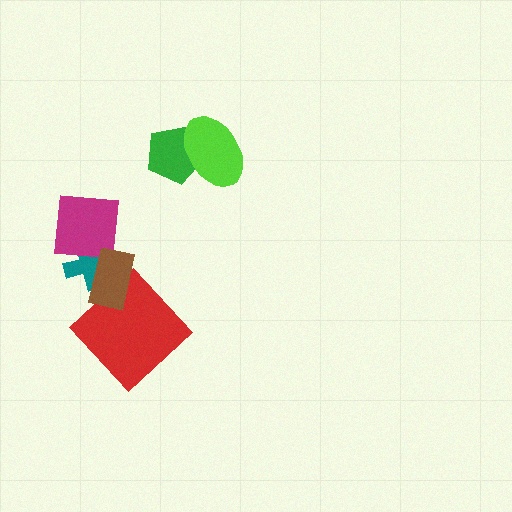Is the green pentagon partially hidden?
Yes, it is partially covered by another shape.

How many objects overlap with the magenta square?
2 objects overlap with the magenta square.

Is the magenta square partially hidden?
Yes, it is partially covered by another shape.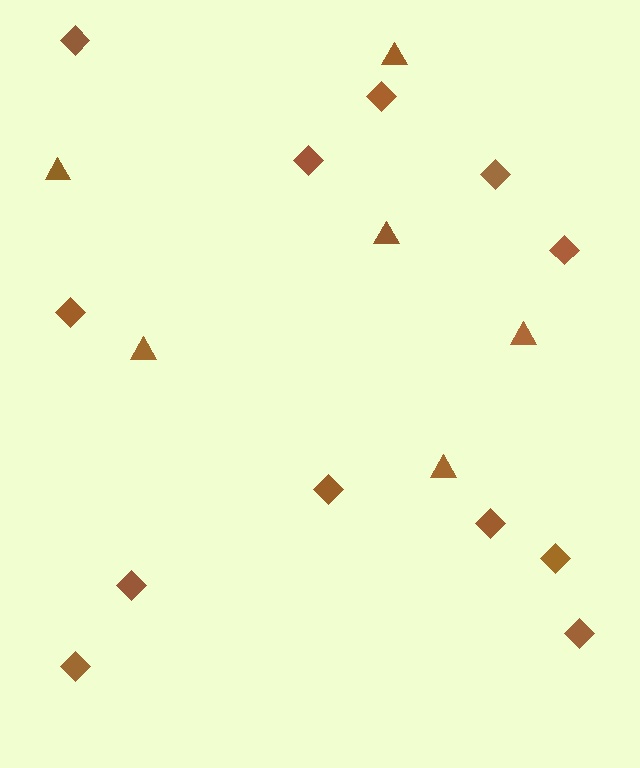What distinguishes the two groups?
There are 2 groups: one group of triangles (6) and one group of diamonds (12).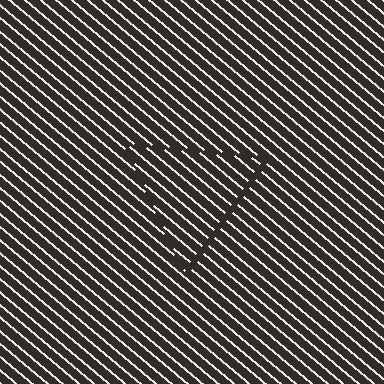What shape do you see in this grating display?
An illusory triangle. The interior of the shape contains the same grating, shifted by half a period — the contour is defined by the phase discontinuity where line-ends from the inner and outer gratings abut.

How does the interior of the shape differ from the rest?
The interior of the shape contains the same grating, shifted by half a period — the contour is defined by the phase discontinuity where line-ends from the inner and outer gratings abut.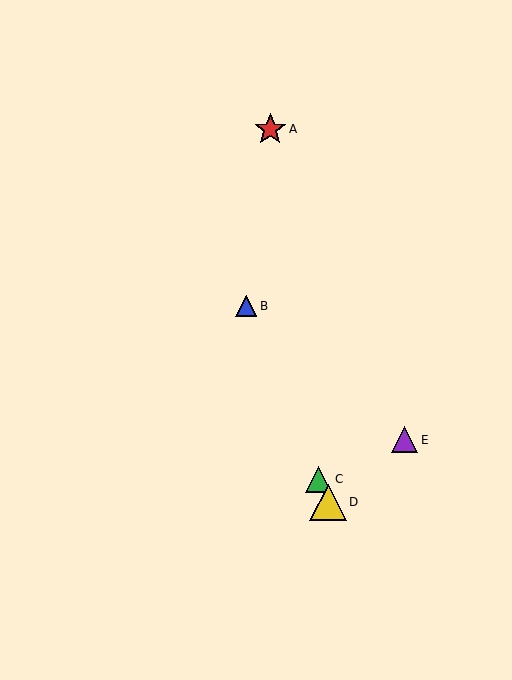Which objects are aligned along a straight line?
Objects B, C, D are aligned along a straight line.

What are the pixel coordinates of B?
Object B is at (246, 306).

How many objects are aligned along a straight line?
3 objects (B, C, D) are aligned along a straight line.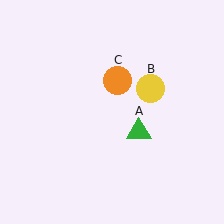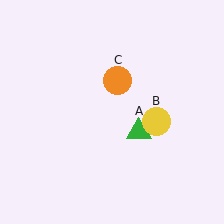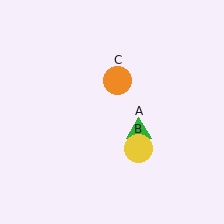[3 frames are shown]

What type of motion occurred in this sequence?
The yellow circle (object B) rotated clockwise around the center of the scene.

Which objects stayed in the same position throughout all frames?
Green triangle (object A) and orange circle (object C) remained stationary.